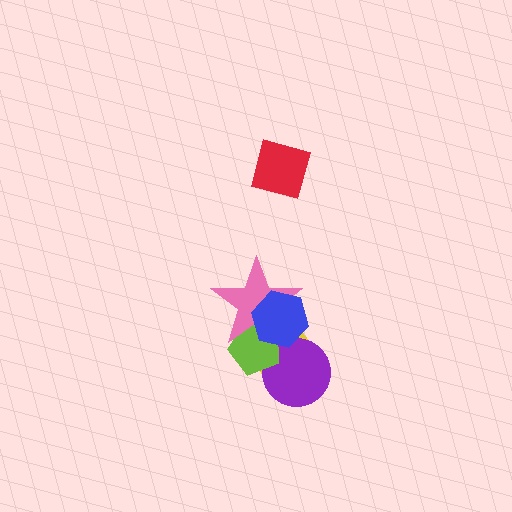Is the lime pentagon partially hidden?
Yes, it is partially covered by another shape.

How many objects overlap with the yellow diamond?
4 objects overlap with the yellow diamond.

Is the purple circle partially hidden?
Yes, it is partially covered by another shape.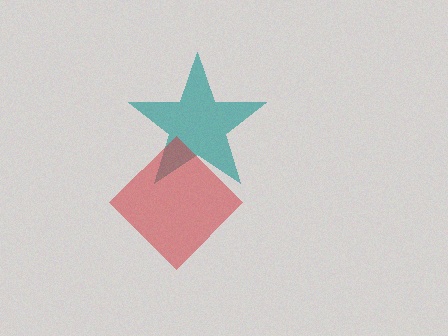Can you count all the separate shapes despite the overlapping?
Yes, there are 2 separate shapes.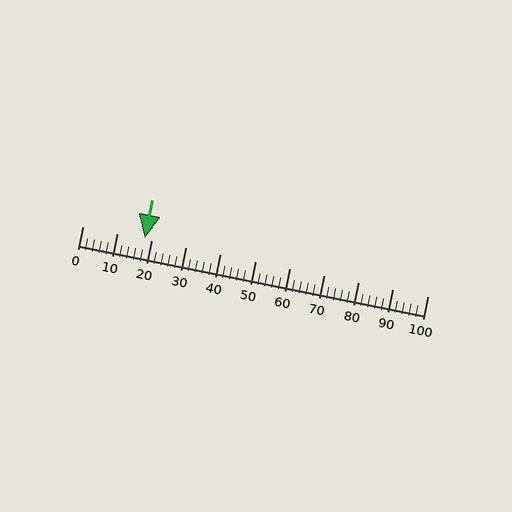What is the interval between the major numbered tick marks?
The major tick marks are spaced 10 units apart.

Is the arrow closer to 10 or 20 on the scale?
The arrow is closer to 20.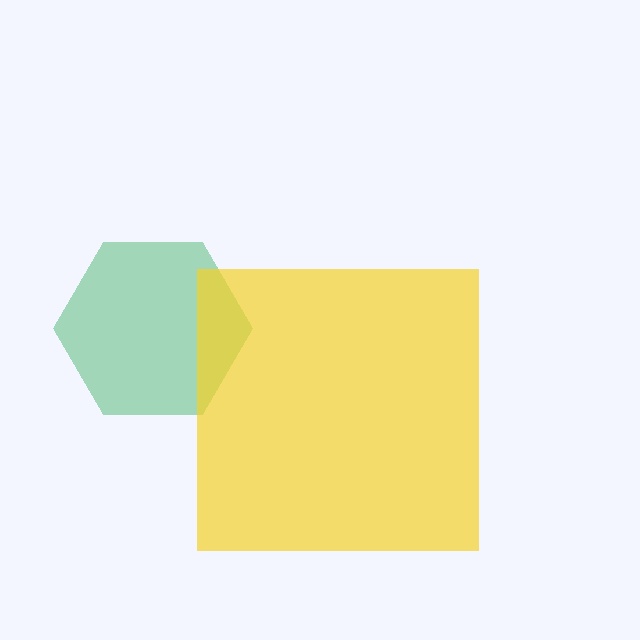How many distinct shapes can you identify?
There are 2 distinct shapes: a green hexagon, a yellow square.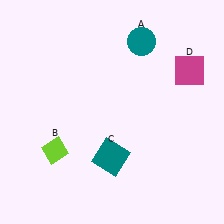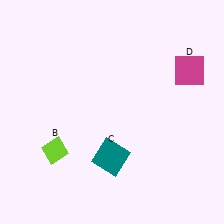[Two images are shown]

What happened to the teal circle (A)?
The teal circle (A) was removed in Image 2. It was in the top-right area of Image 1.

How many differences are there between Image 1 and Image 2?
There is 1 difference between the two images.